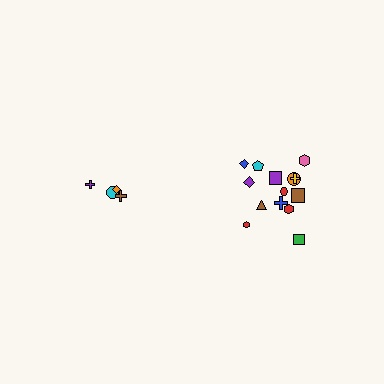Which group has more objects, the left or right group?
The right group.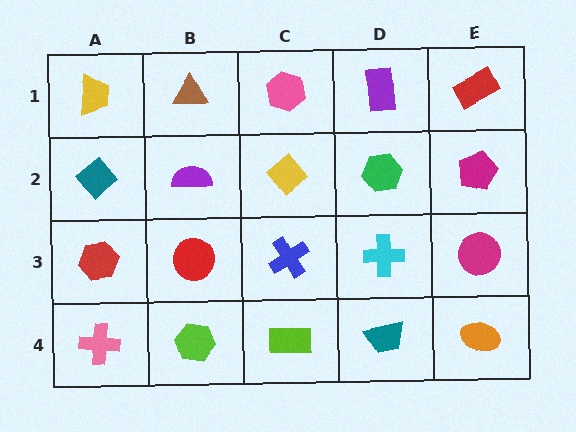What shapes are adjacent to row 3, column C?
A yellow diamond (row 2, column C), a lime rectangle (row 4, column C), a red circle (row 3, column B), a cyan cross (row 3, column D).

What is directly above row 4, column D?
A cyan cross.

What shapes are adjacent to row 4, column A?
A red hexagon (row 3, column A), a lime hexagon (row 4, column B).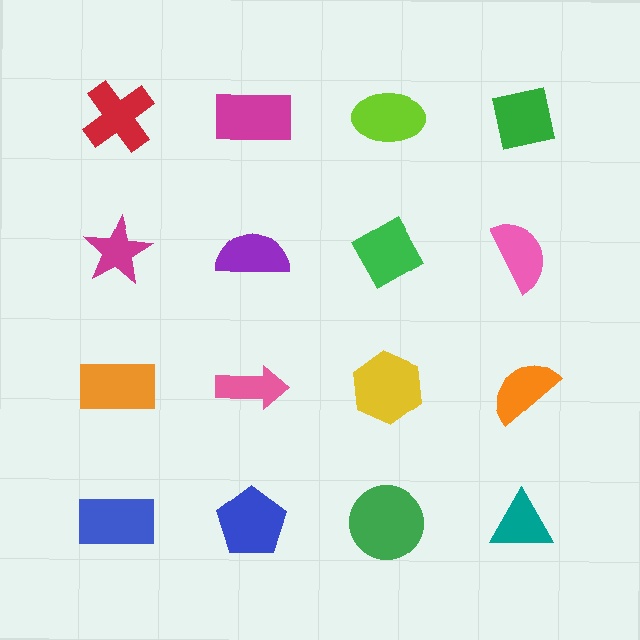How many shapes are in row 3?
4 shapes.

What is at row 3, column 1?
An orange rectangle.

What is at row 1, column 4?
A green square.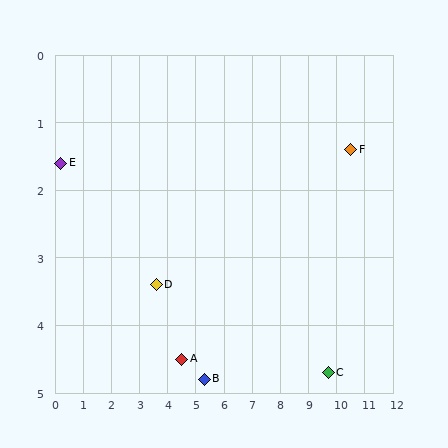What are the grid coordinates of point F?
Point F is at approximately (10.5, 1.4).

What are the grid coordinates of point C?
Point C is at approximately (9.7, 4.7).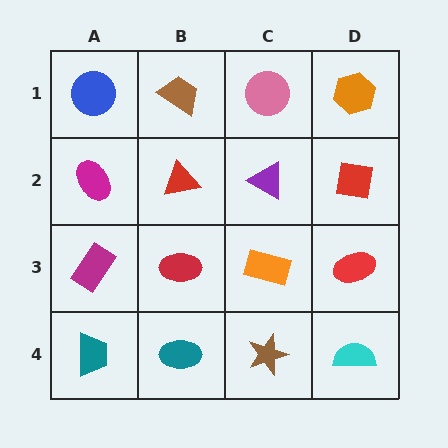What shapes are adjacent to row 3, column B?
A red triangle (row 2, column B), a teal ellipse (row 4, column B), a magenta rectangle (row 3, column A), an orange rectangle (row 3, column C).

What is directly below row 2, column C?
An orange rectangle.